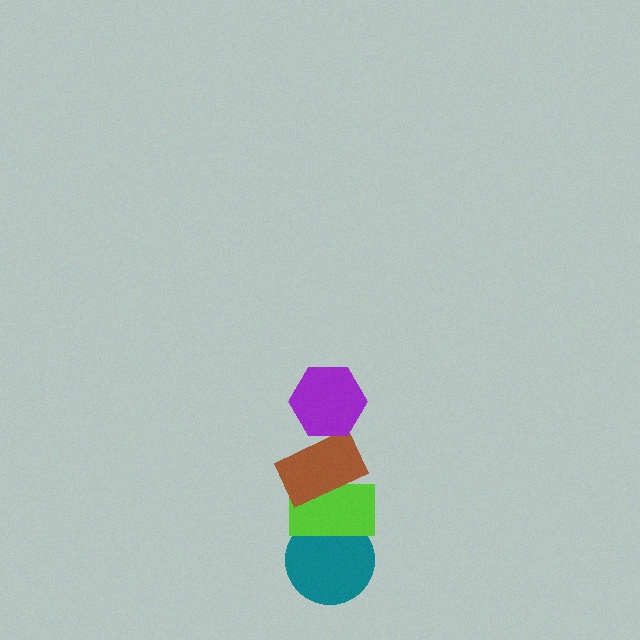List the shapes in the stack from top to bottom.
From top to bottom: the purple hexagon, the brown rectangle, the lime rectangle, the teal circle.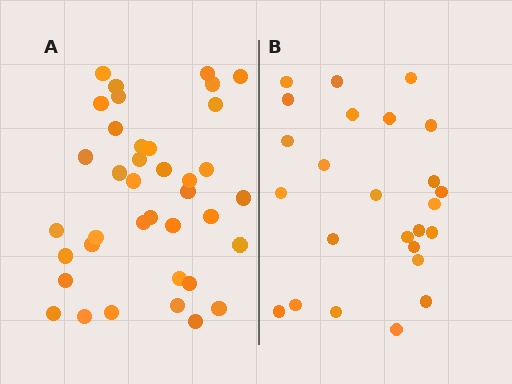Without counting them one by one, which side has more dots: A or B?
Region A (the left region) has more dots.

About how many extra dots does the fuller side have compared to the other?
Region A has approximately 15 more dots than region B.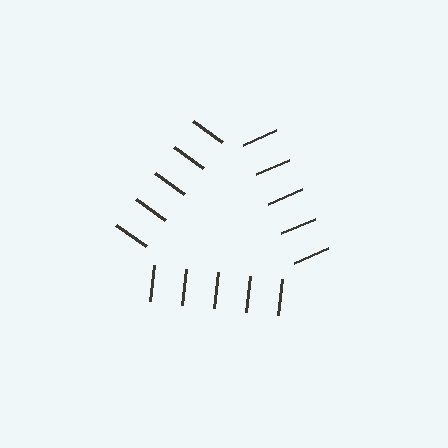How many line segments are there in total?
15 — 5 along each of the 3 edges.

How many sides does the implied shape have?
3 sides — the line-ends trace a triangle.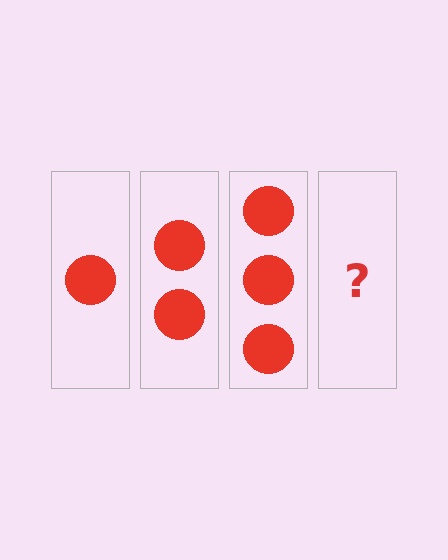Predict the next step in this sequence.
The next step is 4 circles.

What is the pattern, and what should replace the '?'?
The pattern is that each step adds one more circle. The '?' should be 4 circles.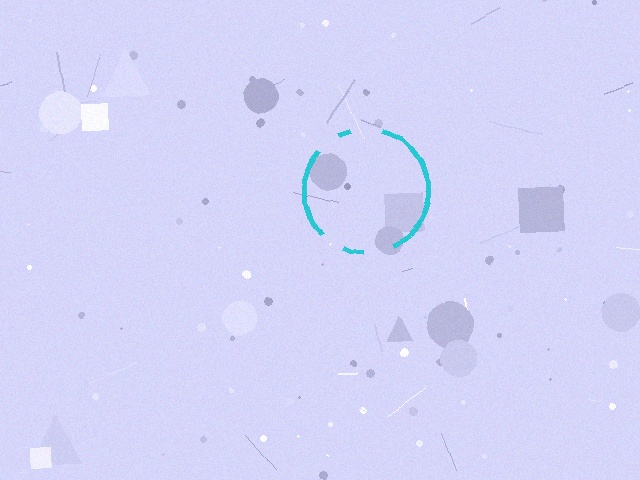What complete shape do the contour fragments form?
The contour fragments form a circle.